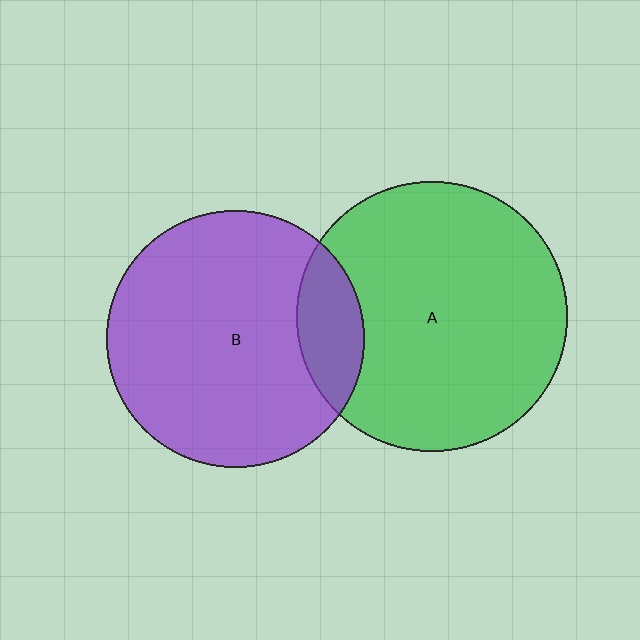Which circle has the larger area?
Circle A (green).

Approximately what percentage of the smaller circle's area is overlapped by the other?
Approximately 15%.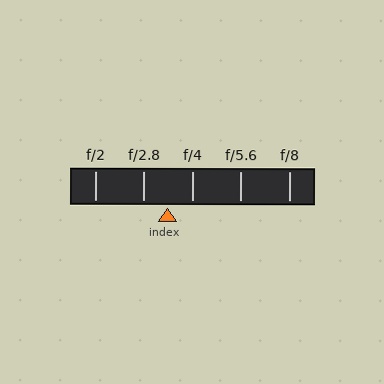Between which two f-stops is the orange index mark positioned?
The index mark is between f/2.8 and f/4.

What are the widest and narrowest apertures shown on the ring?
The widest aperture shown is f/2 and the narrowest is f/8.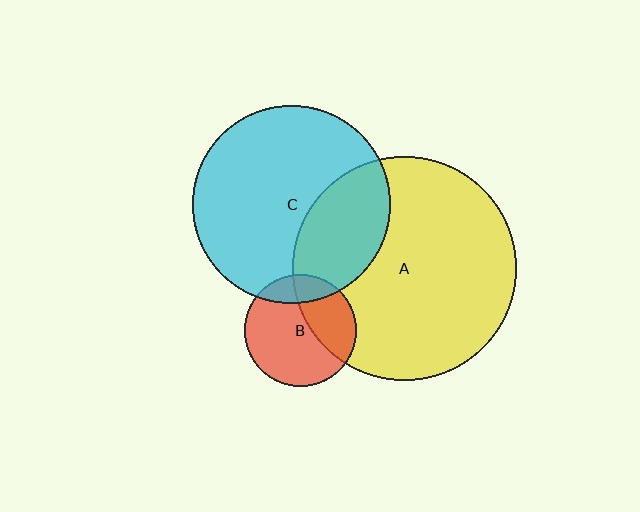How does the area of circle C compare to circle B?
Approximately 3.1 times.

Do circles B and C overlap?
Yes.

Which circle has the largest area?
Circle A (yellow).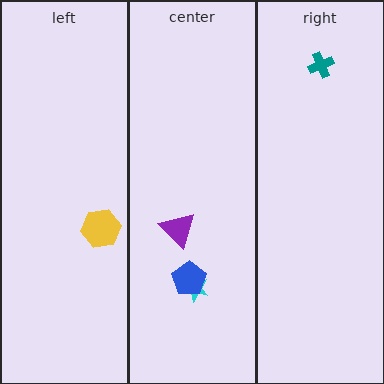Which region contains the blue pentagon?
The center region.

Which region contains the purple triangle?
The center region.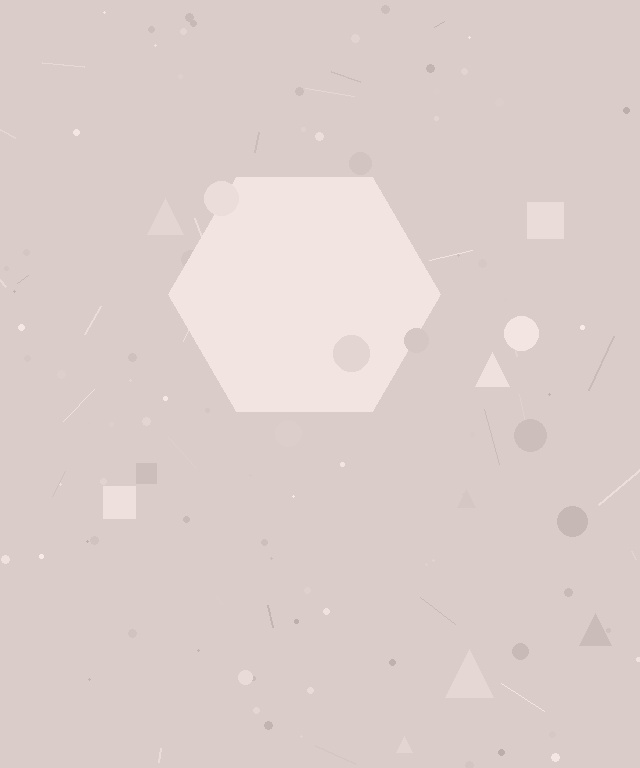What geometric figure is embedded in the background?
A hexagon is embedded in the background.